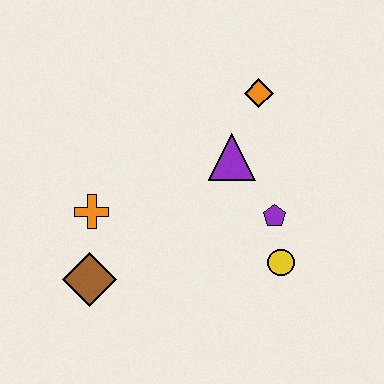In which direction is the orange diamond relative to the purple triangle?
The orange diamond is above the purple triangle.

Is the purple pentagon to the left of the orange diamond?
No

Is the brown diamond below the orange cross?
Yes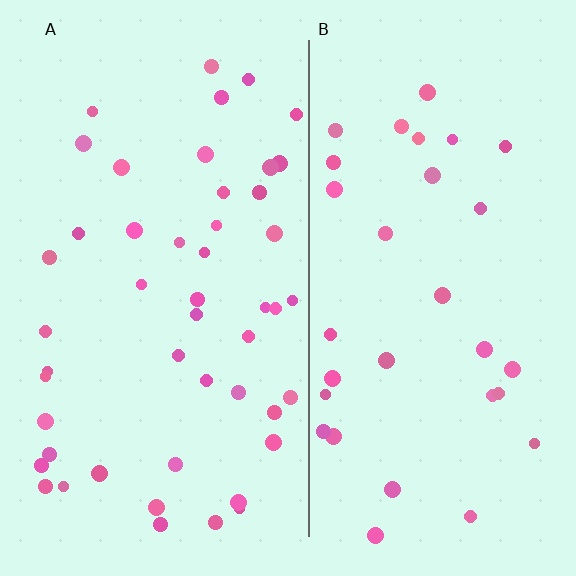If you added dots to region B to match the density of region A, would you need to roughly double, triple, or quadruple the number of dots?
Approximately double.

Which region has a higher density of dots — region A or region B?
A (the left).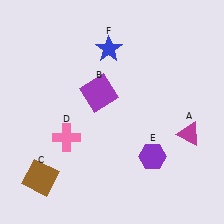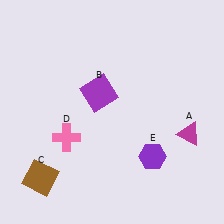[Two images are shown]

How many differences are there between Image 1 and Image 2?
There is 1 difference between the two images.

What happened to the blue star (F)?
The blue star (F) was removed in Image 2. It was in the top-left area of Image 1.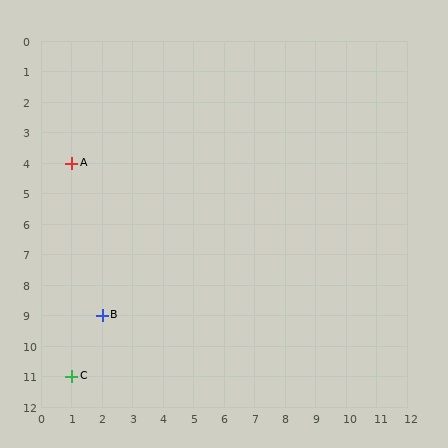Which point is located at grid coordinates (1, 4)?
Point A is at (1, 4).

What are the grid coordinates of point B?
Point B is at grid coordinates (2, 9).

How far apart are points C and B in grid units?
Points C and B are 1 column and 2 rows apart (about 2.2 grid units diagonally).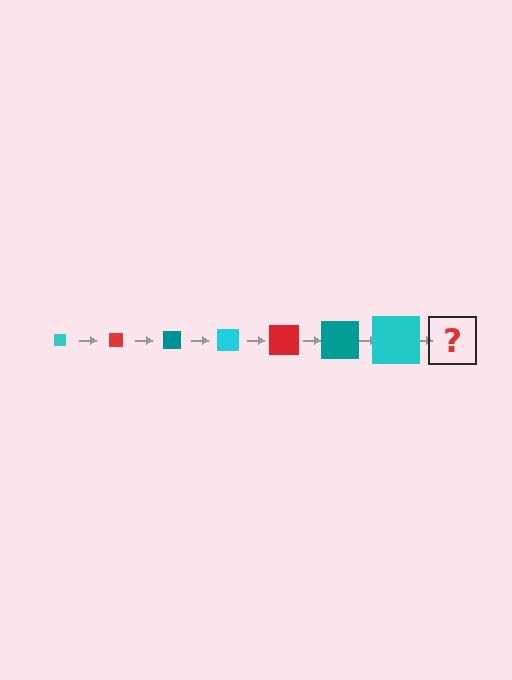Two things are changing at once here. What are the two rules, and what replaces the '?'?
The two rules are that the square grows larger each step and the color cycles through cyan, red, and teal. The '?' should be a red square, larger than the previous one.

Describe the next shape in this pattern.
It should be a red square, larger than the previous one.